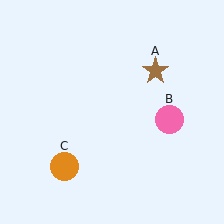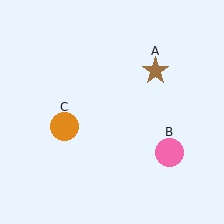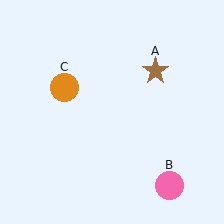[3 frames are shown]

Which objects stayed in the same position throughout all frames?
Brown star (object A) remained stationary.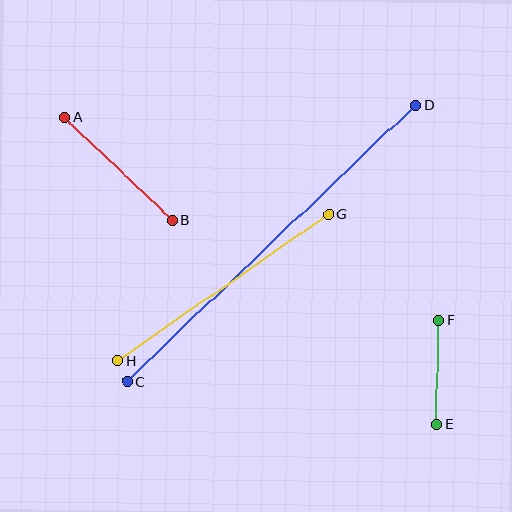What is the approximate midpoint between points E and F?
The midpoint is at approximately (438, 372) pixels.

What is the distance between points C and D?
The distance is approximately 400 pixels.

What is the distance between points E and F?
The distance is approximately 104 pixels.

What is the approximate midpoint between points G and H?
The midpoint is at approximately (223, 287) pixels.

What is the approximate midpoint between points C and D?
The midpoint is at approximately (271, 243) pixels.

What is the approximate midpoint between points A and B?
The midpoint is at approximately (118, 169) pixels.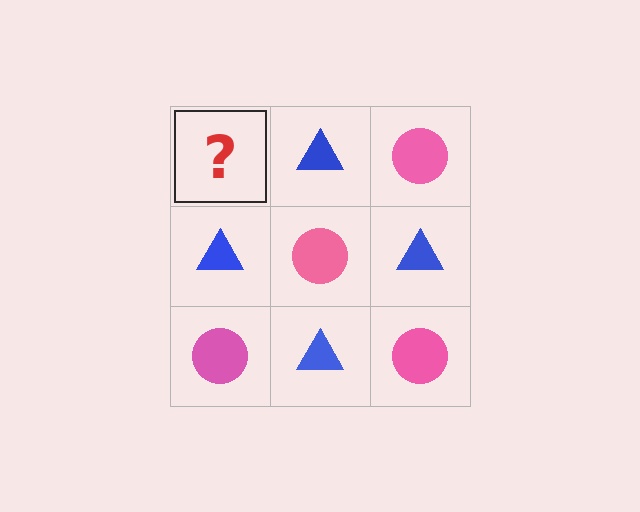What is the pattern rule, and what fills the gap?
The rule is that it alternates pink circle and blue triangle in a checkerboard pattern. The gap should be filled with a pink circle.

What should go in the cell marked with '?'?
The missing cell should contain a pink circle.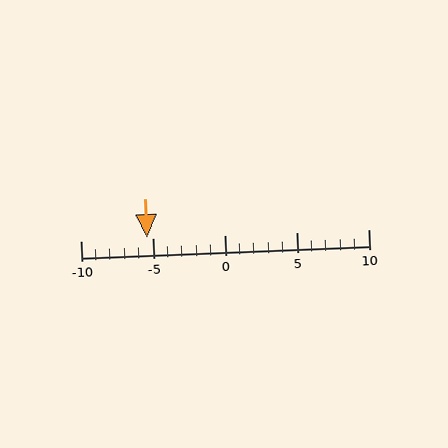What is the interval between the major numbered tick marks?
The major tick marks are spaced 5 units apart.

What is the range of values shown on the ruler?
The ruler shows values from -10 to 10.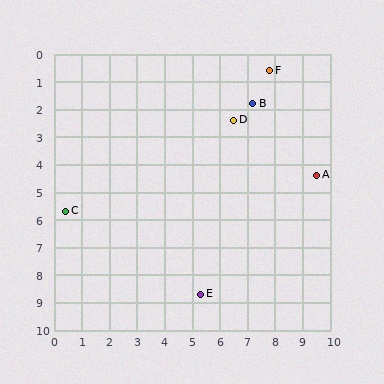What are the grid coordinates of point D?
Point D is at approximately (6.5, 2.4).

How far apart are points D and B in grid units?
Points D and B are about 0.9 grid units apart.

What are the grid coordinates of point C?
Point C is at approximately (0.4, 5.7).